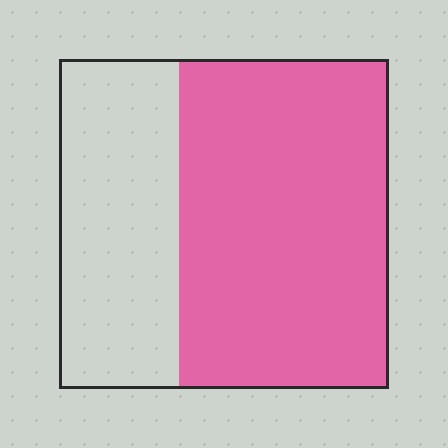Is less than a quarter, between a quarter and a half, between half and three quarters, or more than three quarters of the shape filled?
Between half and three quarters.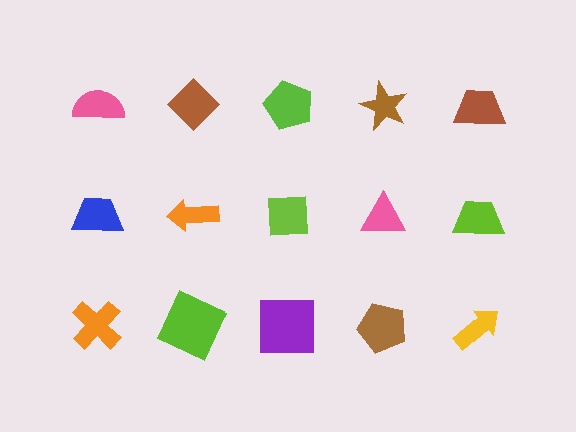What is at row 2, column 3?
A lime square.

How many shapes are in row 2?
5 shapes.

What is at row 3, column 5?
A yellow arrow.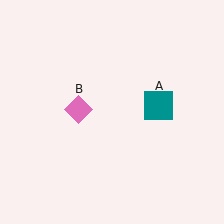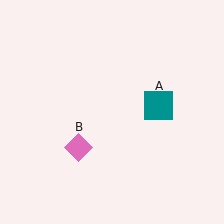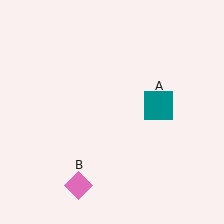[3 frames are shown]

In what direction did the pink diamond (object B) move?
The pink diamond (object B) moved down.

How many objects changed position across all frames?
1 object changed position: pink diamond (object B).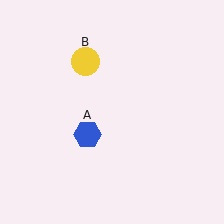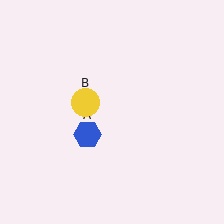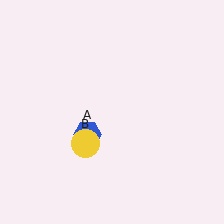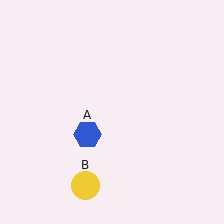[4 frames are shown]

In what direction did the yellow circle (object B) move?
The yellow circle (object B) moved down.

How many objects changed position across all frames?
1 object changed position: yellow circle (object B).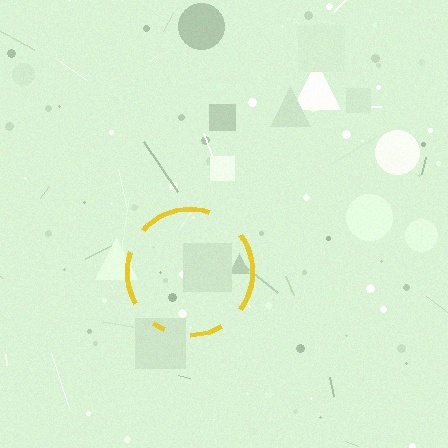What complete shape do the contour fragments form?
The contour fragments form a circle.